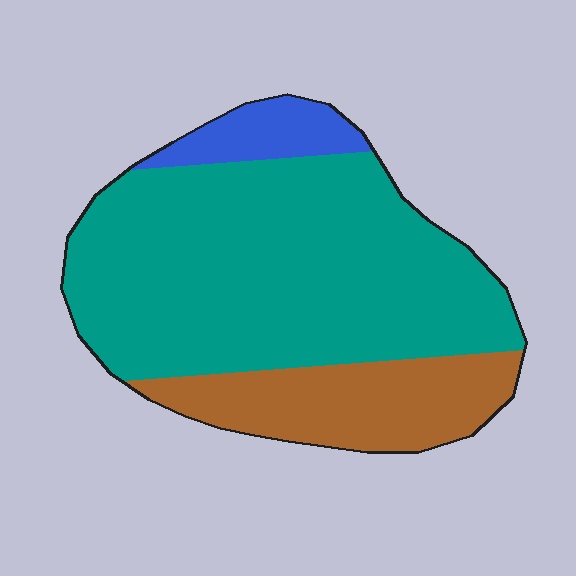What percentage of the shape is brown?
Brown takes up less than a quarter of the shape.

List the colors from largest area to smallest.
From largest to smallest: teal, brown, blue.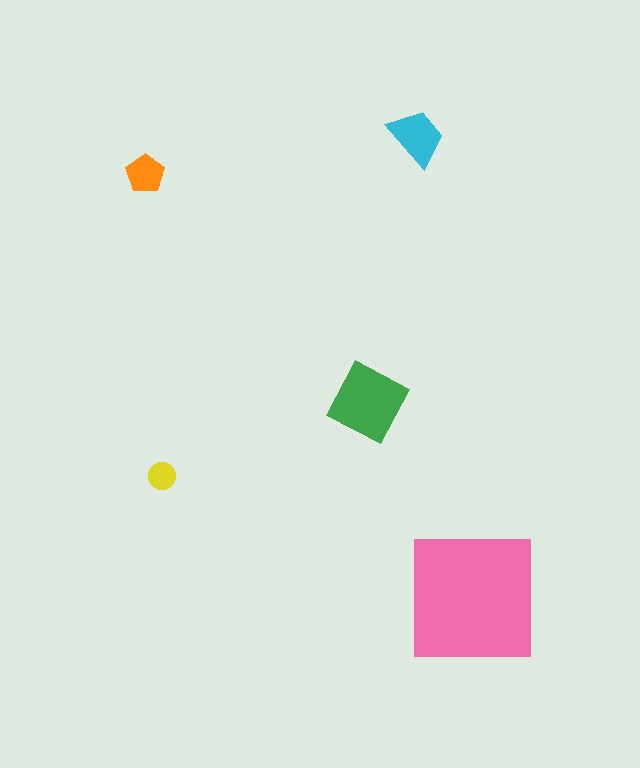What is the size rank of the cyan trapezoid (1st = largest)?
3rd.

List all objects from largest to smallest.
The pink square, the green diamond, the cyan trapezoid, the orange pentagon, the yellow circle.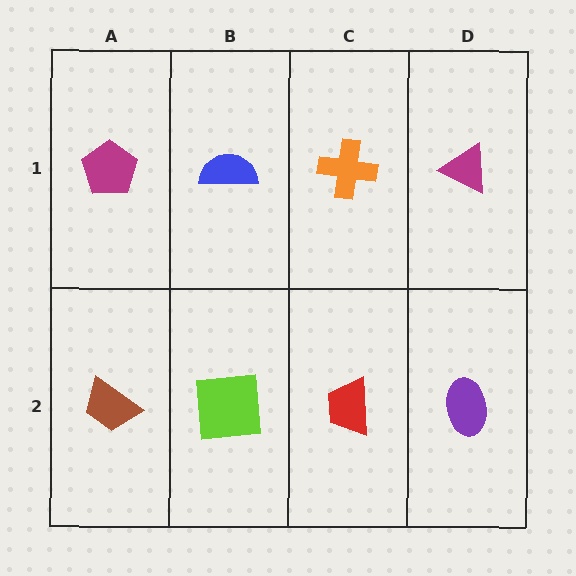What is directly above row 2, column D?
A magenta triangle.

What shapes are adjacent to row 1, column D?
A purple ellipse (row 2, column D), an orange cross (row 1, column C).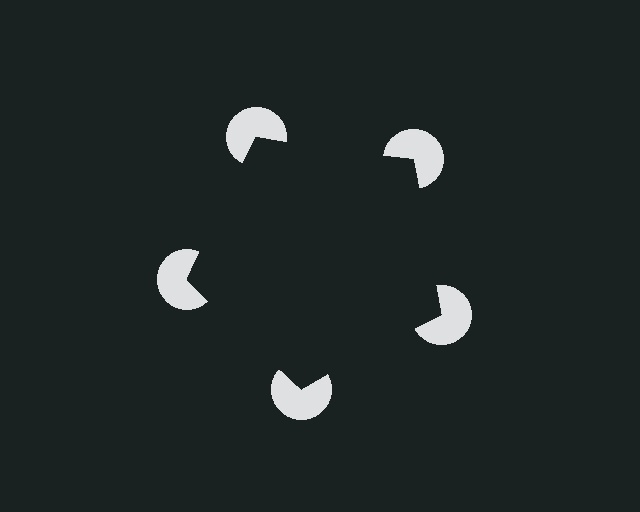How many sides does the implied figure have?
5 sides.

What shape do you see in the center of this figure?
An illusory pentagon — its edges are inferred from the aligned wedge cuts in the pac-man discs, not physically drawn.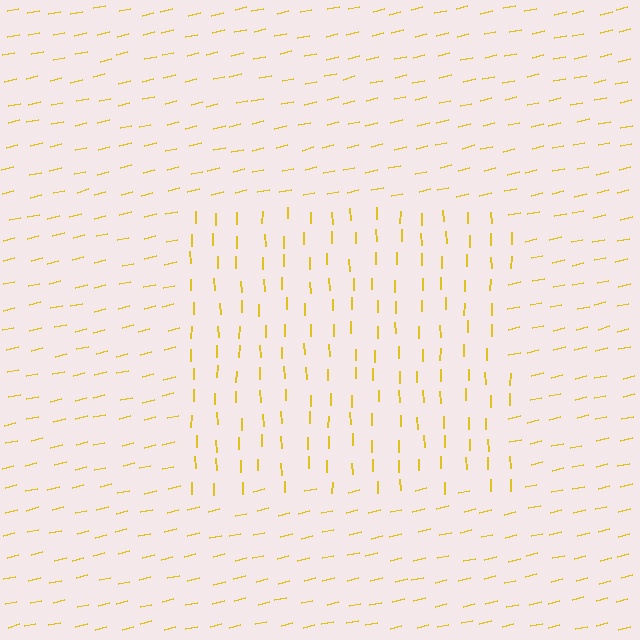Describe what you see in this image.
The image is filled with small yellow line segments. A rectangle region in the image has lines oriented differently from the surrounding lines, creating a visible texture boundary.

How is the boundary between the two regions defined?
The boundary is defined purely by a change in line orientation (approximately 78 degrees difference). All lines are the same color and thickness.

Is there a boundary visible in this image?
Yes, there is a texture boundary formed by a change in line orientation.